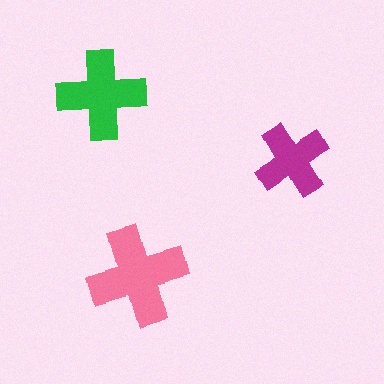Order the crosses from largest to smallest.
the pink one, the green one, the magenta one.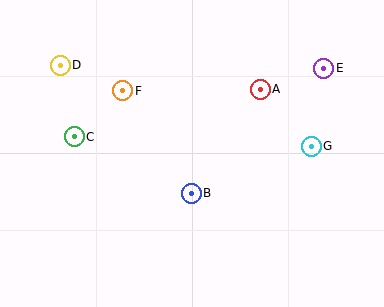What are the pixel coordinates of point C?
Point C is at (74, 137).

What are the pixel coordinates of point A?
Point A is at (260, 89).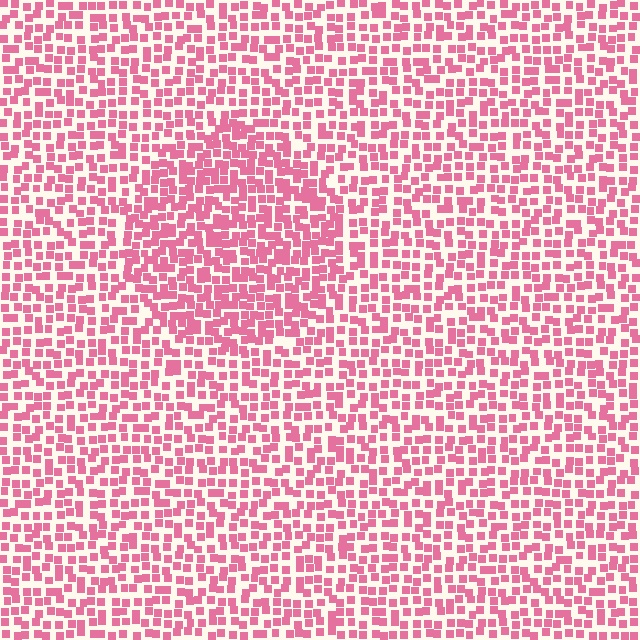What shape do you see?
I see a circle.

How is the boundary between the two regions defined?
The boundary is defined by a change in element density (approximately 1.5x ratio). All elements are the same color, size, and shape.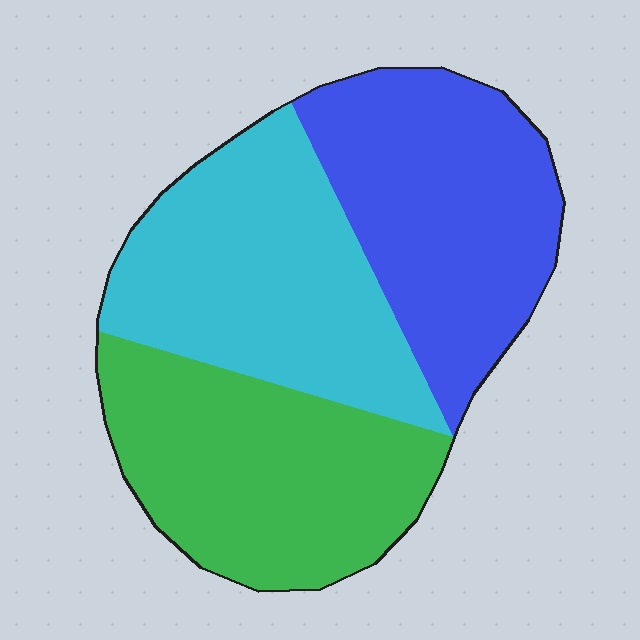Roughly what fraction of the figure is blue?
Blue covers about 35% of the figure.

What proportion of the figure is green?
Green covers about 35% of the figure.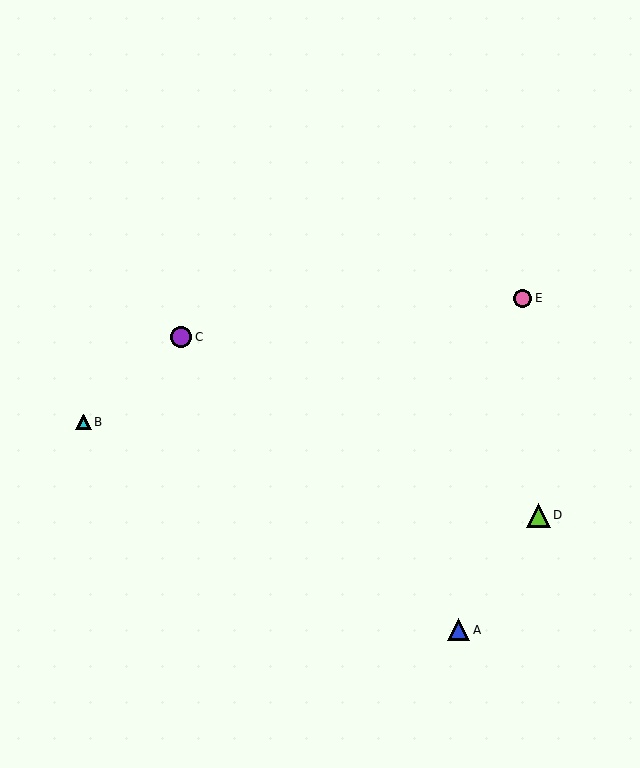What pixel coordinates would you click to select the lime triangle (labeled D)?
Click at (538, 515) to select the lime triangle D.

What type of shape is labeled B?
Shape B is a cyan triangle.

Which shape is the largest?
The lime triangle (labeled D) is the largest.